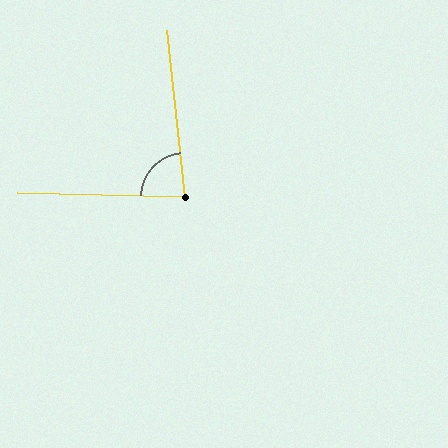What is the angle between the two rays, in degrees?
Approximately 82 degrees.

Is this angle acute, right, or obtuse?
It is acute.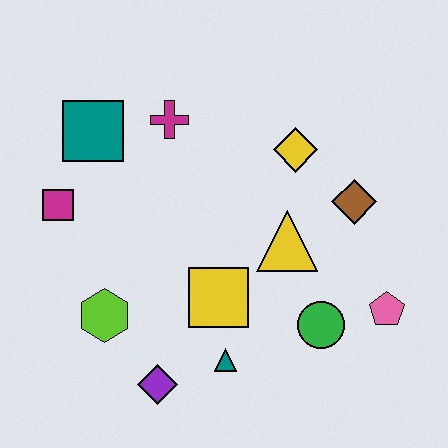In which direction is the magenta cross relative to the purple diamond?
The magenta cross is above the purple diamond.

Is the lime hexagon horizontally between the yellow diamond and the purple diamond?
No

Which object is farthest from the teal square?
The pink pentagon is farthest from the teal square.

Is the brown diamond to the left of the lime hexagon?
No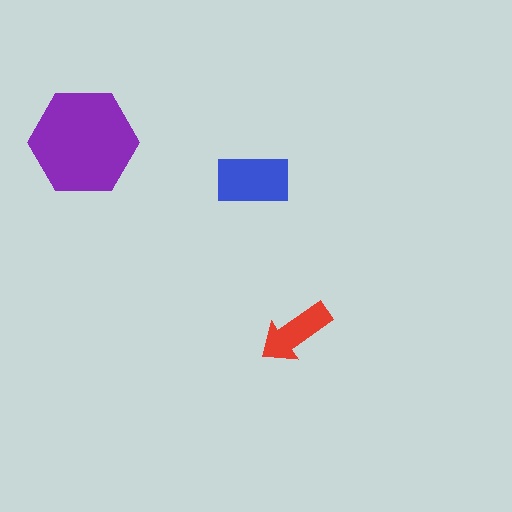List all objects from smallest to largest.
The red arrow, the blue rectangle, the purple hexagon.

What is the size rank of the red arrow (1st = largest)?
3rd.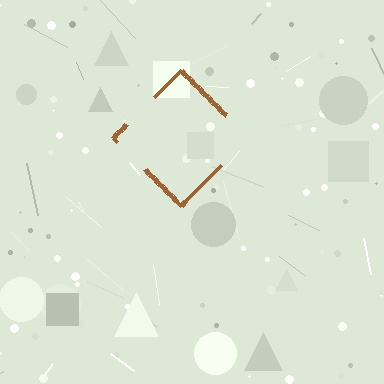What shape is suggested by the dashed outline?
The dashed outline suggests a diamond.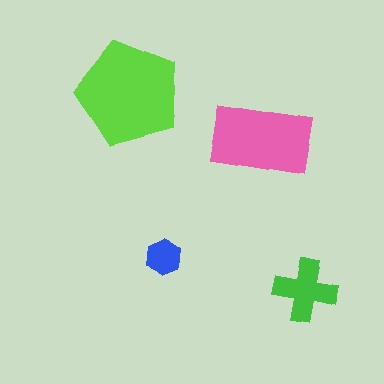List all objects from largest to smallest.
The lime pentagon, the pink rectangle, the green cross, the blue hexagon.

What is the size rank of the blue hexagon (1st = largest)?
4th.